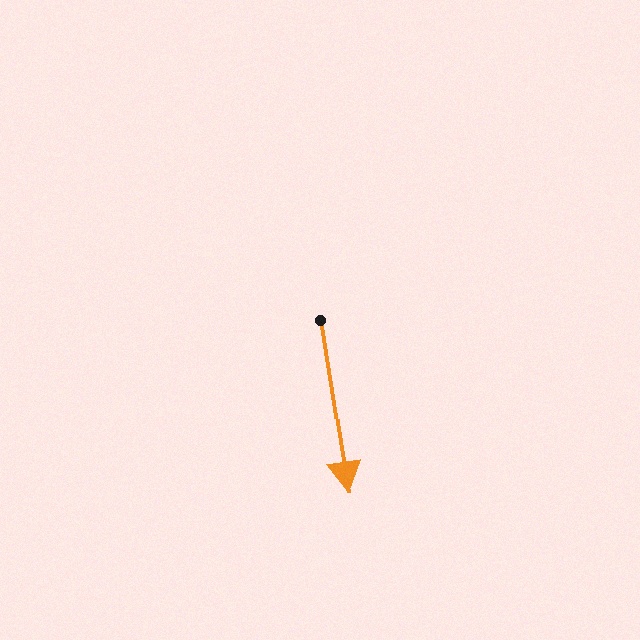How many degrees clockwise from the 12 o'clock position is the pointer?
Approximately 171 degrees.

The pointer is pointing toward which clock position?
Roughly 6 o'clock.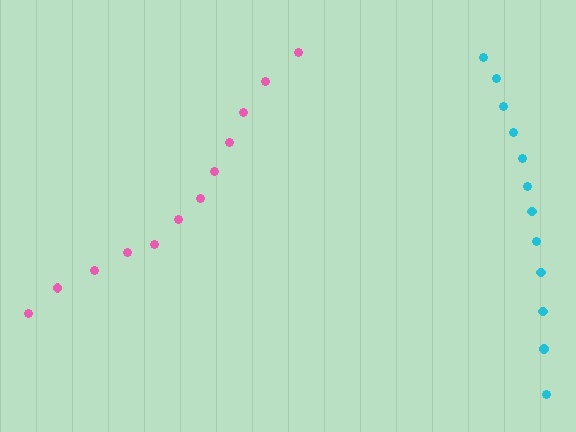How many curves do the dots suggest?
There are 2 distinct paths.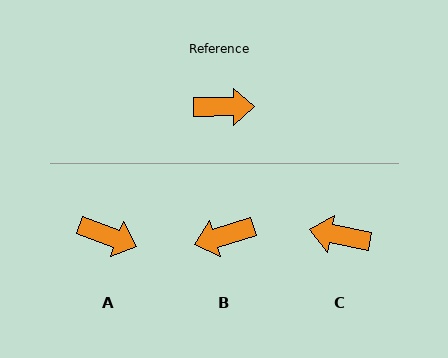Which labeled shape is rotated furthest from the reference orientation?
C, about 168 degrees away.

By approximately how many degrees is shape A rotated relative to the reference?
Approximately 21 degrees clockwise.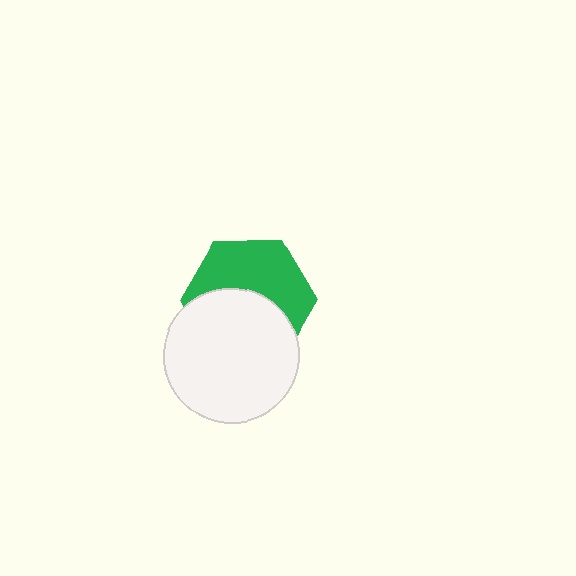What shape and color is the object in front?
The object in front is a white circle.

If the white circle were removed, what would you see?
You would see the complete green hexagon.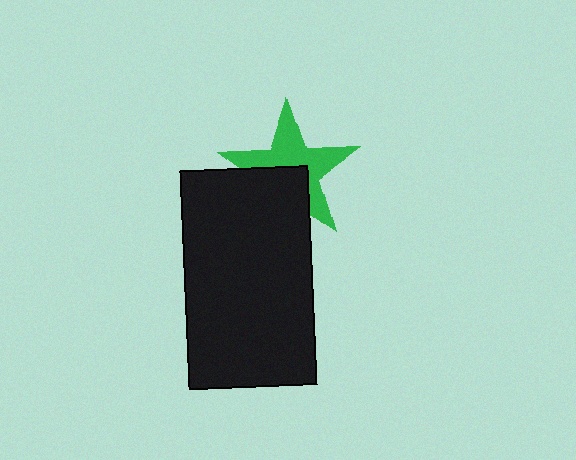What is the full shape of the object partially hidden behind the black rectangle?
The partially hidden object is a green star.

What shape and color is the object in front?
The object in front is a black rectangle.